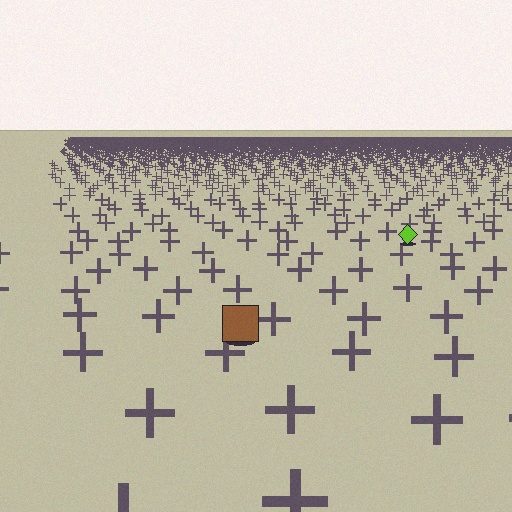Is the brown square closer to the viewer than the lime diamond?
Yes. The brown square is closer — you can tell from the texture gradient: the ground texture is coarser near it.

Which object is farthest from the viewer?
The lime diamond is farthest from the viewer. It appears smaller and the ground texture around it is denser.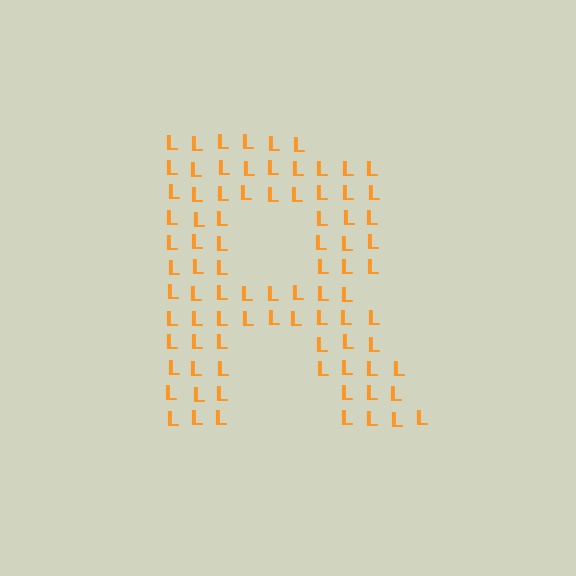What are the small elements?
The small elements are letter L's.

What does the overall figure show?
The overall figure shows the letter R.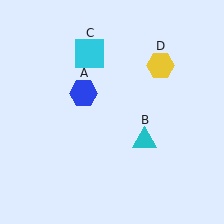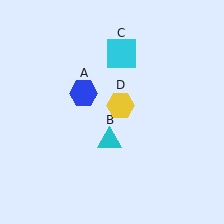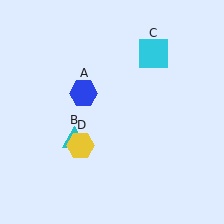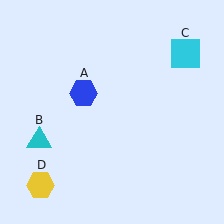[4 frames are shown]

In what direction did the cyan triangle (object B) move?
The cyan triangle (object B) moved left.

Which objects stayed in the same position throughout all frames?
Blue hexagon (object A) remained stationary.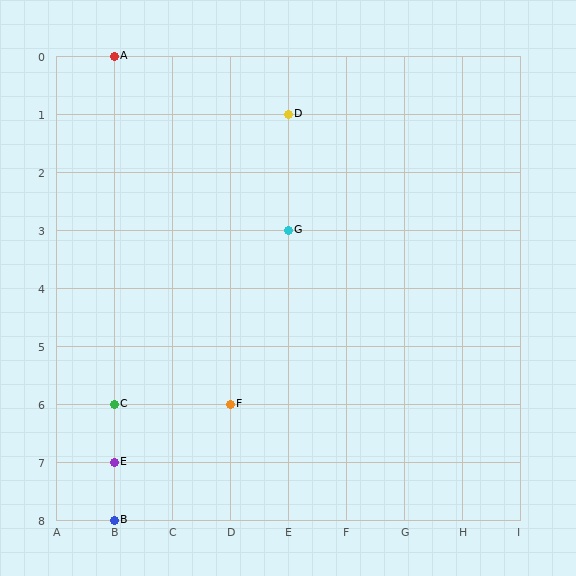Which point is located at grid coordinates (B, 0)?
Point A is at (B, 0).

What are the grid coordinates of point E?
Point E is at grid coordinates (B, 7).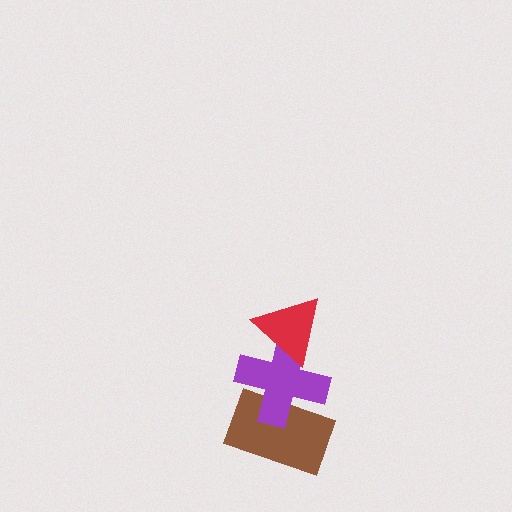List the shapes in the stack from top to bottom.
From top to bottom: the red triangle, the purple cross, the brown rectangle.